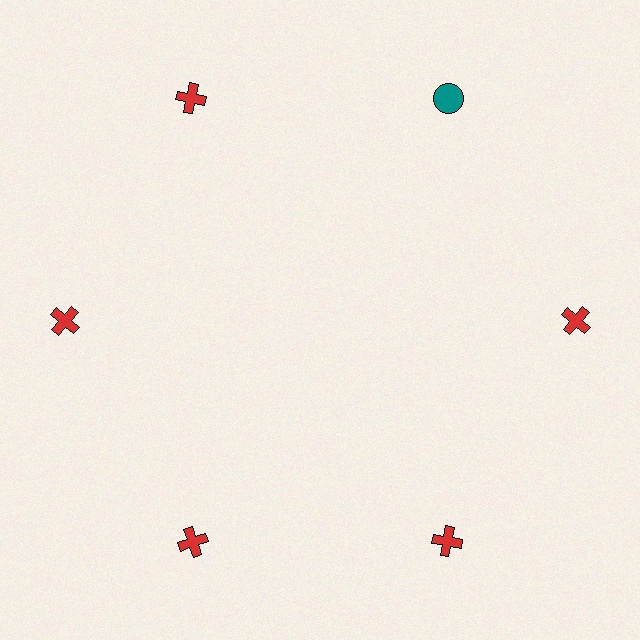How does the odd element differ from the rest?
It differs in both color (teal instead of red) and shape (circle instead of cross).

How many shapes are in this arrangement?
There are 6 shapes arranged in a ring pattern.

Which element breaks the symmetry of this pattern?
The teal circle at roughly the 1 o'clock position breaks the symmetry. All other shapes are red crosses.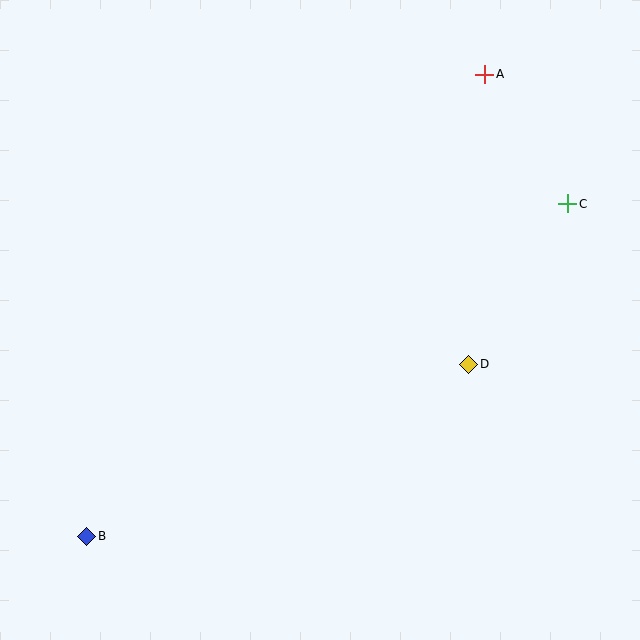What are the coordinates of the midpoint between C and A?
The midpoint between C and A is at (526, 139).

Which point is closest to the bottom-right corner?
Point D is closest to the bottom-right corner.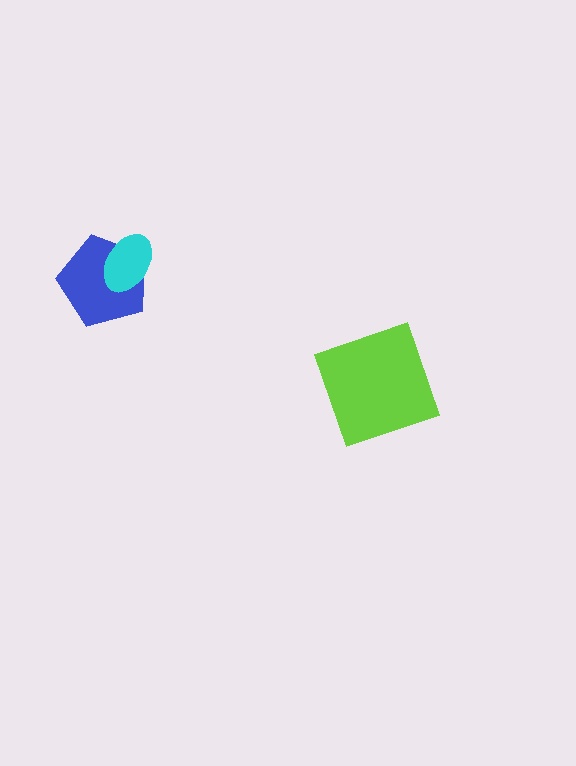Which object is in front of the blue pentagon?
The cyan ellipse is in front of the blue pentagon.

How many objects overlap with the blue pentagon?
1 object overlaps with the blue pentagon.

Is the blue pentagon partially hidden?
Yes, it is partially covered by another shape.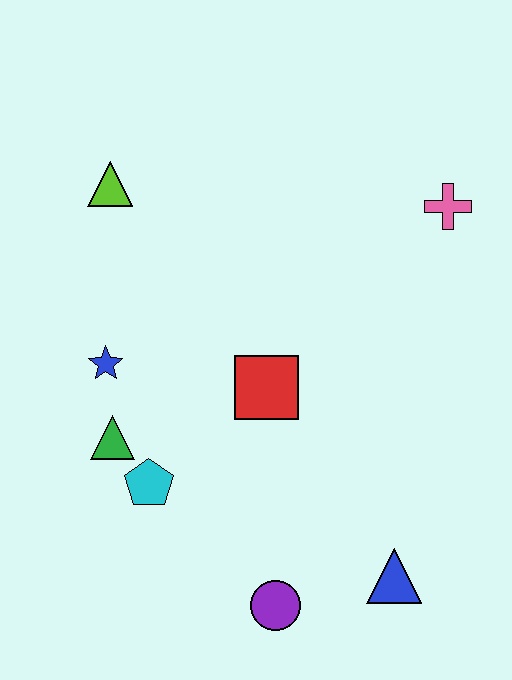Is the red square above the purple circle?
Yes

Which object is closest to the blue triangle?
The purple circle is closest to the blue triangle.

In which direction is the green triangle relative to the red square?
The green triangle is to the left of the red square.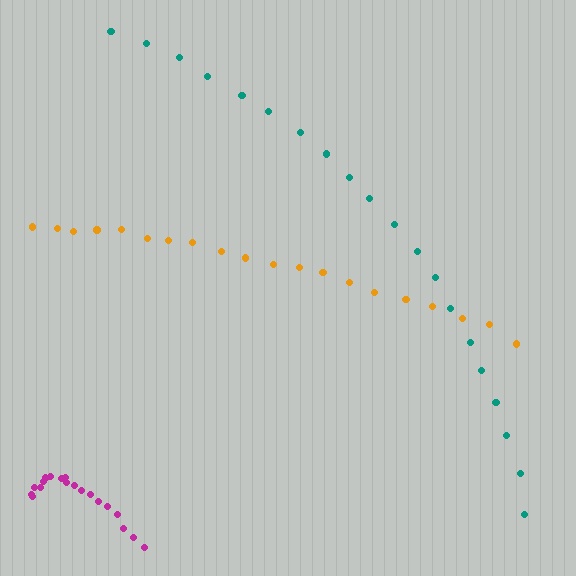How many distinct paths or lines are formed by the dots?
There are 3 distinct paths.